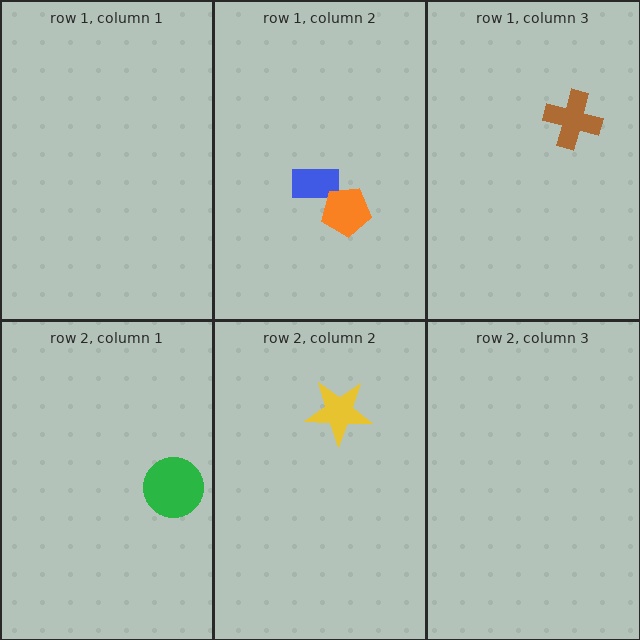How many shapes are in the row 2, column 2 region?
1.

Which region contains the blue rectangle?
The row 1, column 2 region.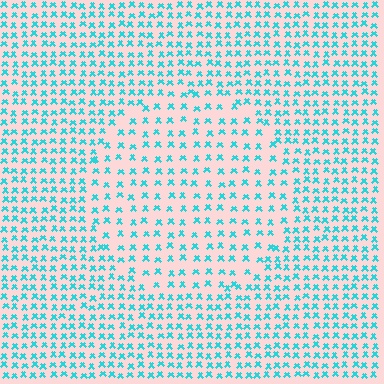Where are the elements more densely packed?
The elements are more densely packed outside the circle boundary.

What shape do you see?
I see a circle.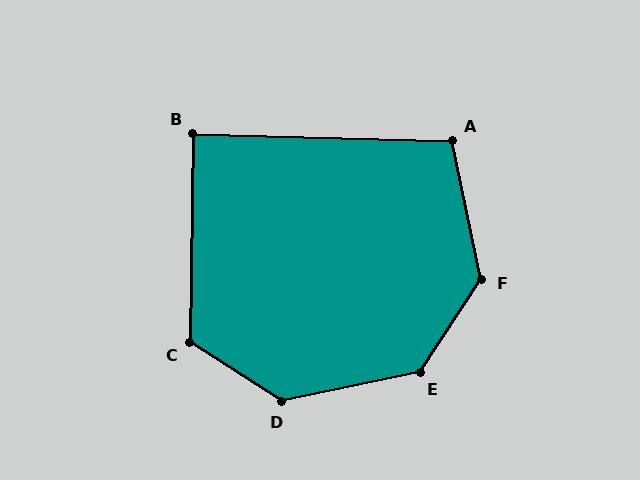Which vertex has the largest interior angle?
D, at approximately 136 degrees.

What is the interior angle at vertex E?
Approximately 135 degrees (obtuse).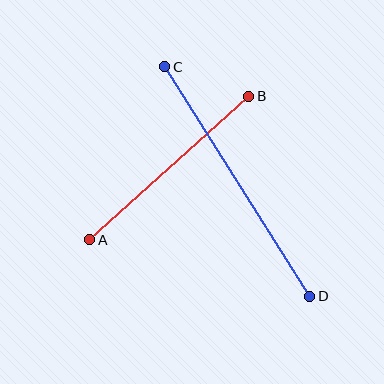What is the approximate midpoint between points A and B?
The midpoint is at approximately (169, 168) pixels.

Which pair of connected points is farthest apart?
Points C and D are farthest apart.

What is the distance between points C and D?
The distance is approximately 272 pixels.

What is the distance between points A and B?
The distance is approximately 214 pixels.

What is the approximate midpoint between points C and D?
The midpoint is at approximately (237, 182) pixels.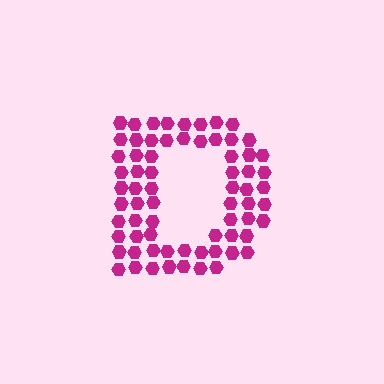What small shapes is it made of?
It is made of small hexagons.